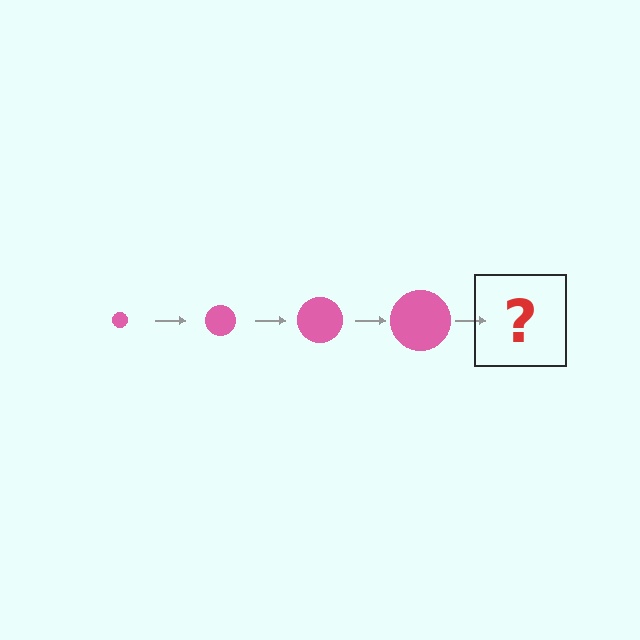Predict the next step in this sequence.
The next step is a pink circle, larger than the previous one.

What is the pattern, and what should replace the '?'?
The pattern is that the circle gets progressively larger each step. The '?' should be a pink circle, larger than the previous one.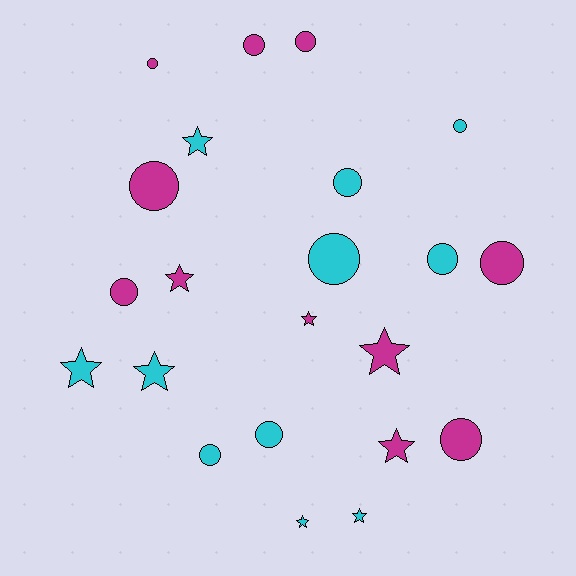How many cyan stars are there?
There are 5 cyan stars.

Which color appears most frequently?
Magenta, with 11 objects.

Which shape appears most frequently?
Circle, with 13 objects.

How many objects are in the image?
There are 22 objects.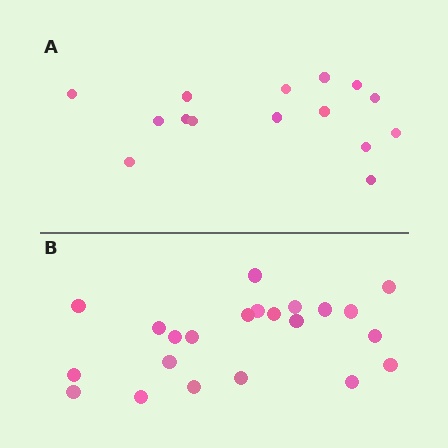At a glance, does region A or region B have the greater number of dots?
Region B (the bottom region) has more dots.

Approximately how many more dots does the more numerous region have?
Region B has roughly 8 or so more dots than region A.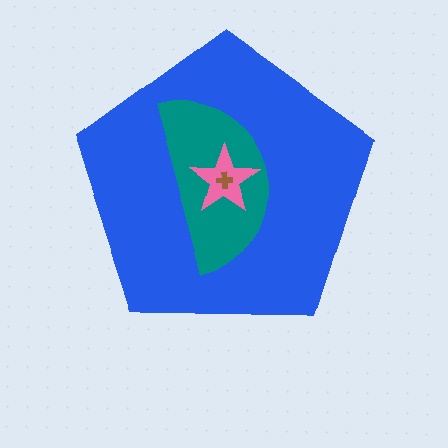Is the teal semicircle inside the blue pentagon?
Yes.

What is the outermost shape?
The blue pentagon.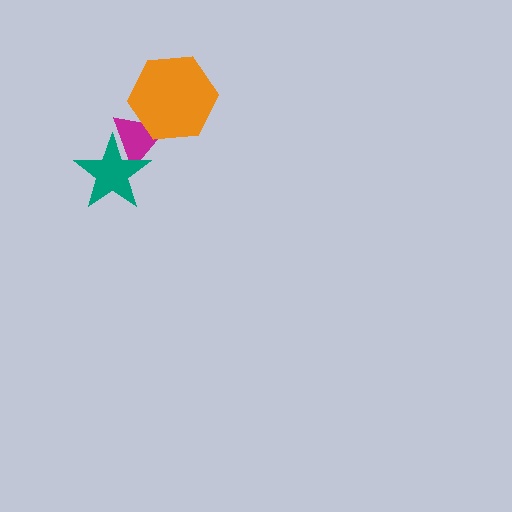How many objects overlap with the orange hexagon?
1 object overlaps with the orange hexagon.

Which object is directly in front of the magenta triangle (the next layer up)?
The orange hexagon is directly in front of the magenta triangle.